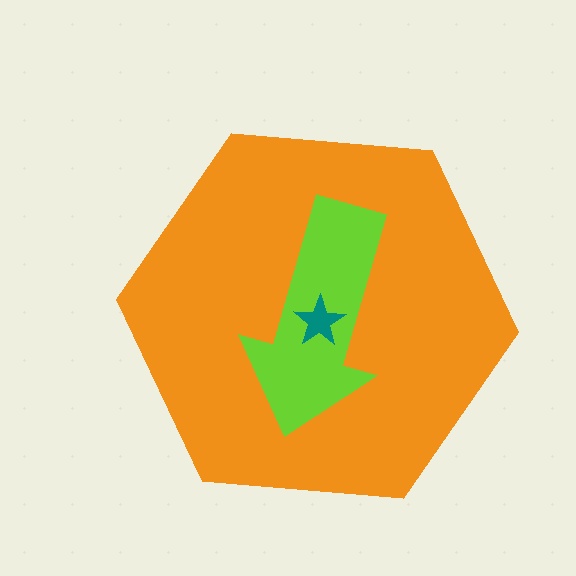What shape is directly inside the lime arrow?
The teal star.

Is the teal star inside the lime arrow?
Yes.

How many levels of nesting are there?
3.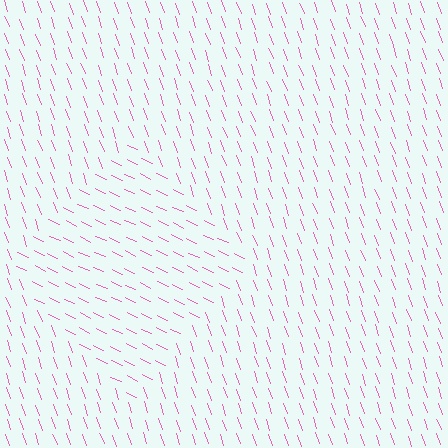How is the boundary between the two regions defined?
The boundary is defined purely by a change in line orientation (approximately 45 degrees difference). All lines are the same color and thickness.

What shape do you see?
I see a diamond.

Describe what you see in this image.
The image is filled with small pink line segments. A diamond region in the image has lines oriented differently from the surrounding lines, creating a visible texture boundary.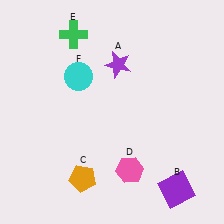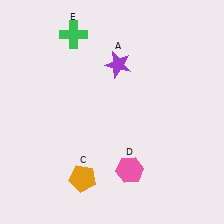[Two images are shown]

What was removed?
The purple square (B), the cyan circle (F) were removed in Image 2.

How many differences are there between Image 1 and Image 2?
There are 2 differences between the two images.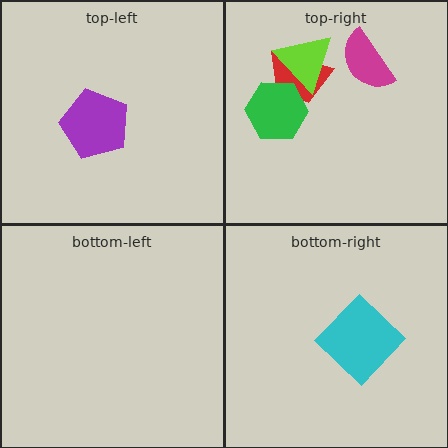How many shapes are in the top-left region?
1.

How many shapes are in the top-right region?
4.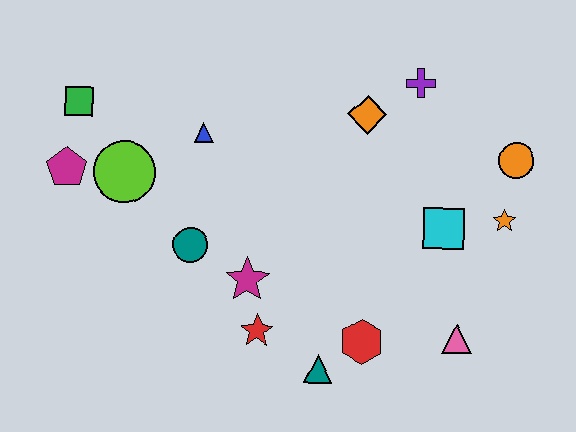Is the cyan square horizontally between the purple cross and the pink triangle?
Yes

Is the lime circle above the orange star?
Yes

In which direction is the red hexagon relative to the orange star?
The red hexagon is to the left of the orange star.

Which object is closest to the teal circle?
The magenta star is closest to the teal circle.